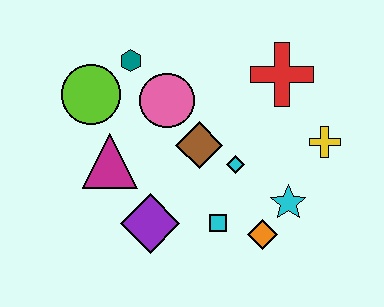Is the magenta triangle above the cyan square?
Yes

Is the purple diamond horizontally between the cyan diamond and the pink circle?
No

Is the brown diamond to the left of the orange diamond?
Yes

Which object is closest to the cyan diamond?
The brown diamond is closest to the cyan diamond.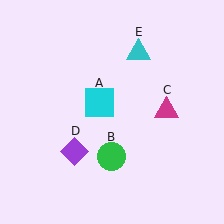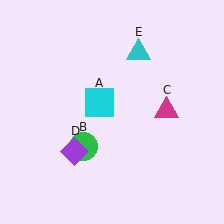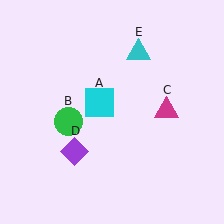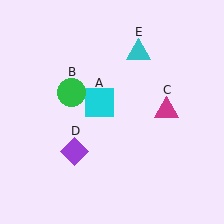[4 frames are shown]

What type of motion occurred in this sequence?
The green circle (object B) rotated clockwise around the center of the scene.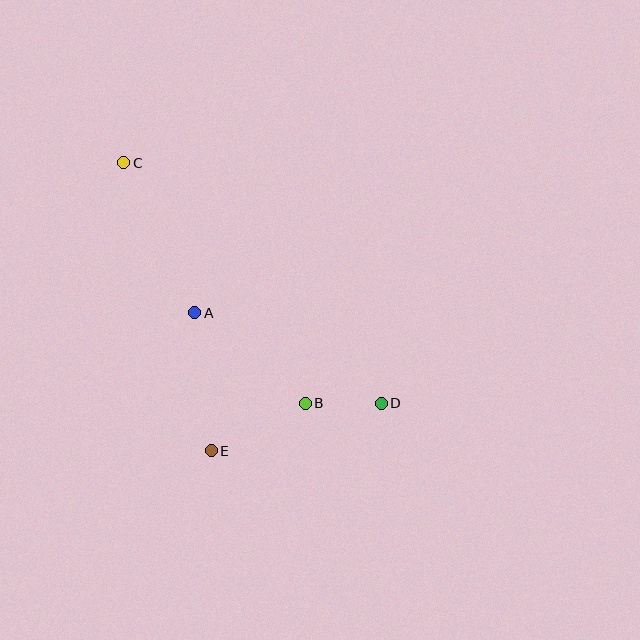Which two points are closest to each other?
Points B and D are closest to each other.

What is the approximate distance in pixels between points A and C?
The distance between A and C is approximately 166 pixels.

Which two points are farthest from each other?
Points C and D are farthest from each other.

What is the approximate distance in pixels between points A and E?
The distance between A and E is approximately 139 pixels.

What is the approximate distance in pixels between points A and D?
The distance between A and D is approximately 207 pixels.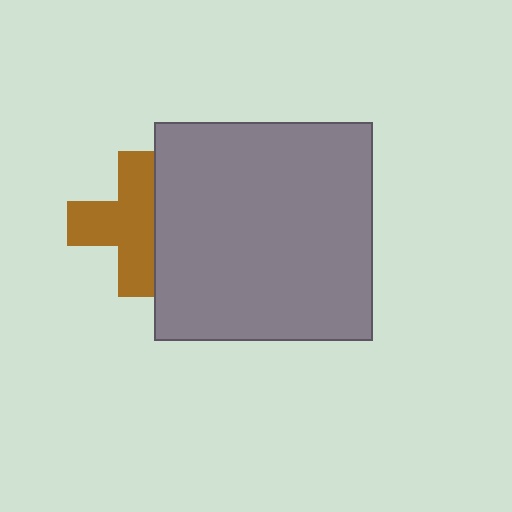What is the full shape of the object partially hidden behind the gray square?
The partially hidden object is a brown cross.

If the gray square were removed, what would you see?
You would see the complete brown cross.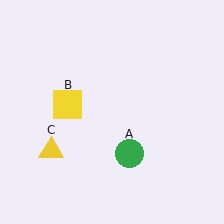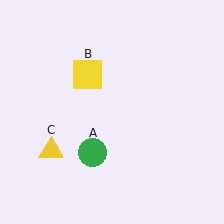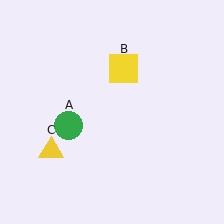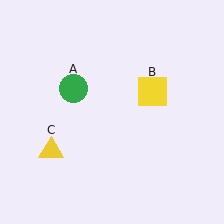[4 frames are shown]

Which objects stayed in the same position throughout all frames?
Yellow triangle (object C) remained stationary.